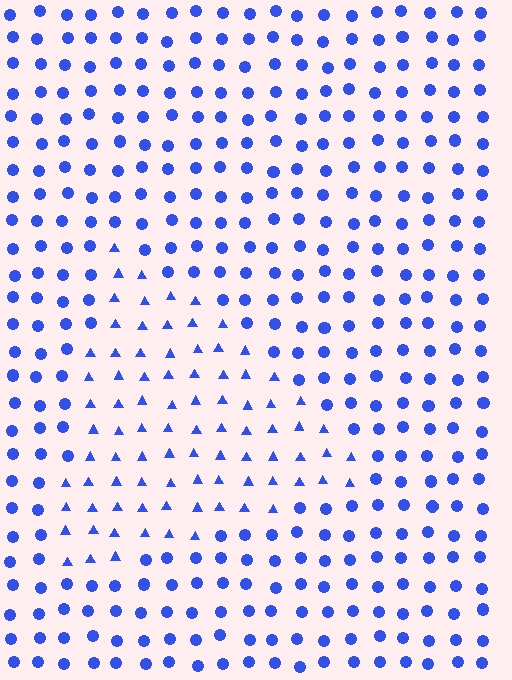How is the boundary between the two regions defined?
The boundary is defined by a change in element shape: triangles inside vs. circles outside. All elements share the same color and spacing.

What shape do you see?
I see a triangle.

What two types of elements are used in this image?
The image uses triangles inside the triangle region and circles outside it.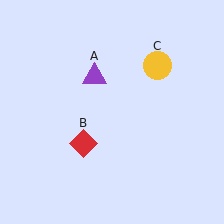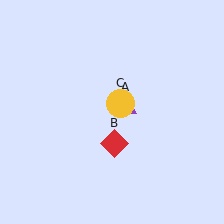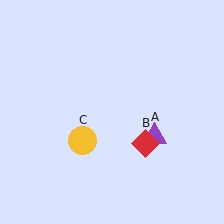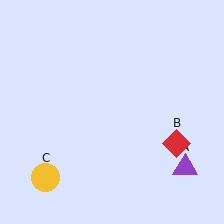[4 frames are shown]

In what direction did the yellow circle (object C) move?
The yellow circle (object C) moved down and to the left.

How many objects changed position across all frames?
3 objects changed position: purple triangle (object A), red diamond (object B), yellow circle (object C).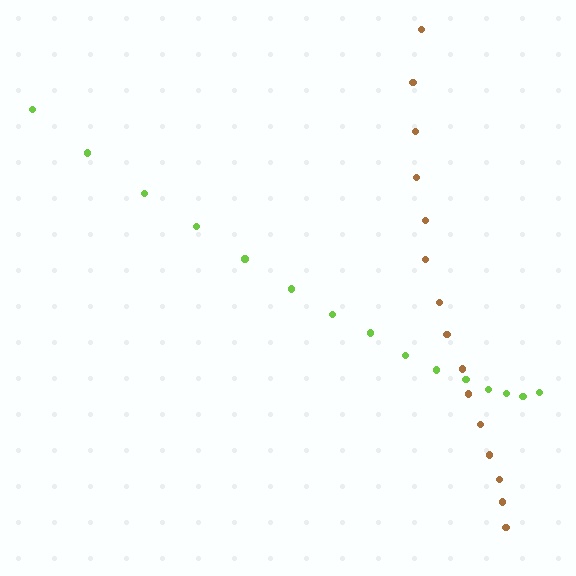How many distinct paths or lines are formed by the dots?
There are 2 distinct paths.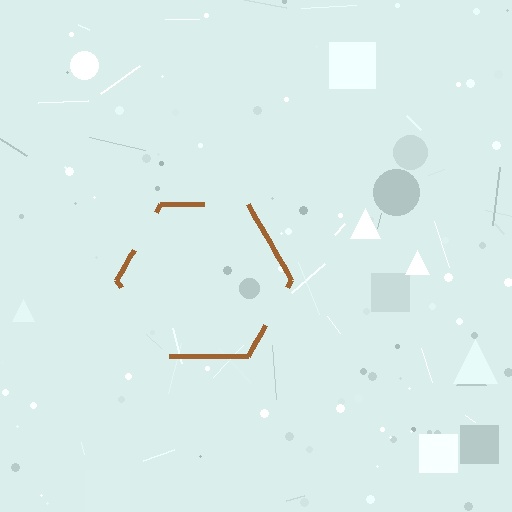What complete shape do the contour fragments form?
The contour fragments form a hexagon.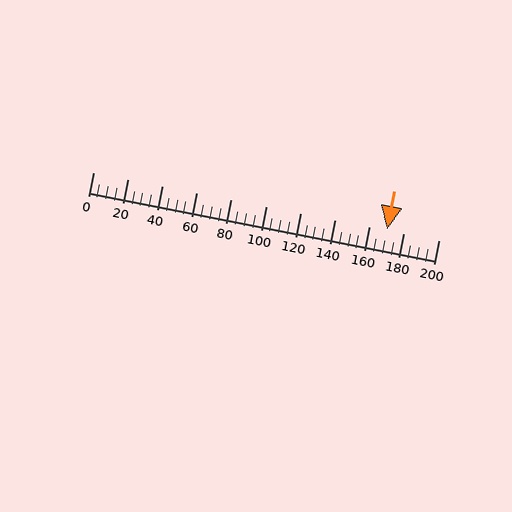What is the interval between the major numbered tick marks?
The major tick marks are spaced 20 units apart.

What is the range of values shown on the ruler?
The ruler shows values from 0 to 200.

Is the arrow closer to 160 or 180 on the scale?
The arrow is closer to 180.